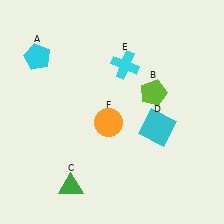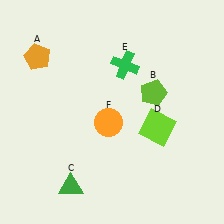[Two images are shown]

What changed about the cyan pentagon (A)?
In Image 1, A is cyan. In Image 2, it changed to orange.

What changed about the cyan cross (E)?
In Image 1, E is cyan. In Image 2, it changed to green.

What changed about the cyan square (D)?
In Image 1, D is cyan. In Image 2, it changed to lime.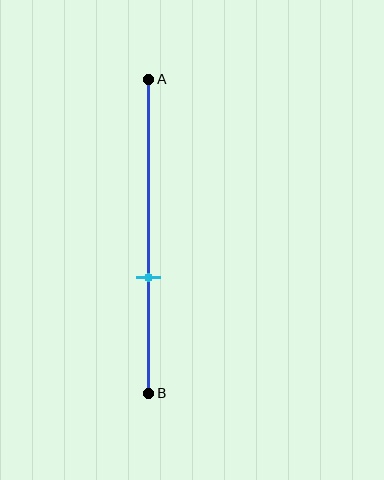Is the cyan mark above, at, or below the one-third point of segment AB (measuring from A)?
The cyan mark is below the one-third point of segment AB.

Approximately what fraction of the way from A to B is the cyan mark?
The cyan mark is approximately 65% of the way from A to B.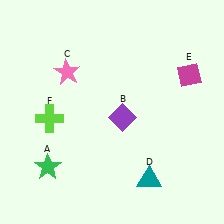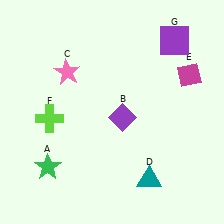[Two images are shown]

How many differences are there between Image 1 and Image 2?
There is 1 difference between the two images.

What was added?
A purple square (G) was added in Image 2.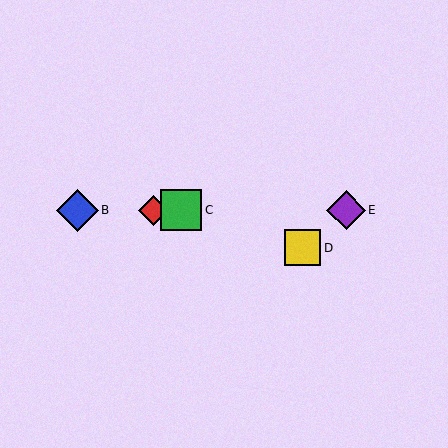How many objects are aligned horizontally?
4 objects (A, B, C, E) are aligned horizontally.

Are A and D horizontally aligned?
No, A is at y≈210 and D is at y≈248.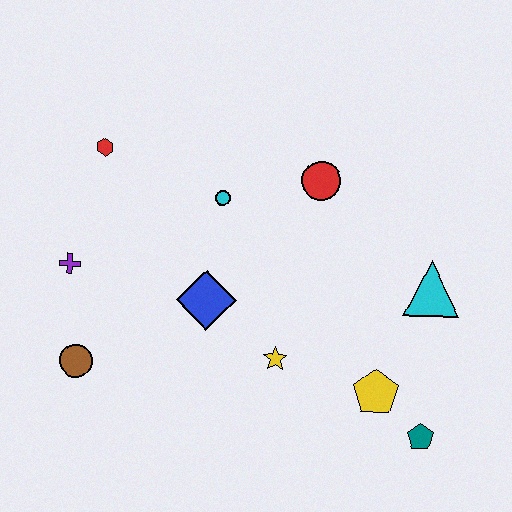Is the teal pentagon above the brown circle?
No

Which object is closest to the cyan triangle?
The yellow pentagon is closest to the cyan triangle.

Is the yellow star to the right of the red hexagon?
Yes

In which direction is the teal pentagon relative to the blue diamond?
The teal pentagon is to the right of the blue diamond.